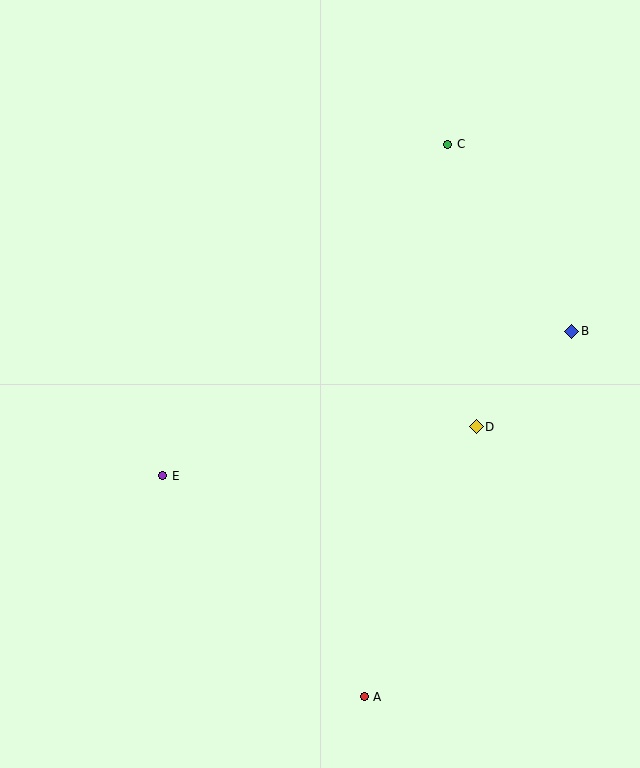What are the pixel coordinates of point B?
Point B is at (572, 331).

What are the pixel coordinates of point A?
Point A is at (364, 697).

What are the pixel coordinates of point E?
Point E is at (163, 476).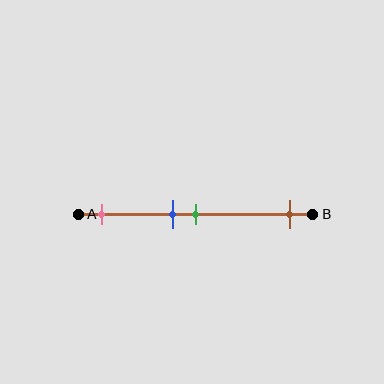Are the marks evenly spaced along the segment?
No, the marks are not evenly spaced.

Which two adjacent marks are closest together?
The blue and green marks are the closest adjacent pair.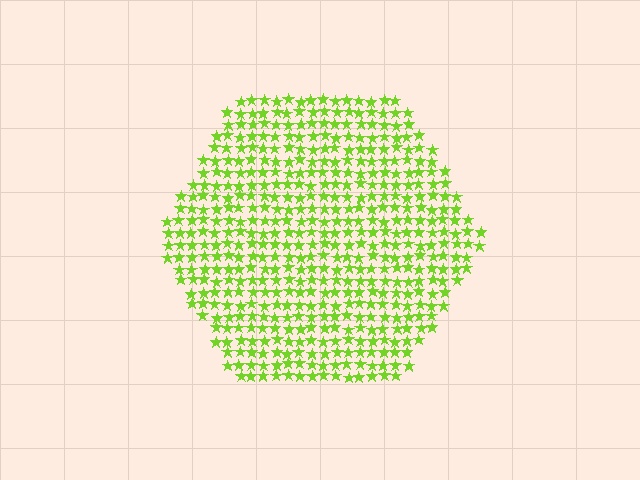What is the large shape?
The large shape is a hexagon.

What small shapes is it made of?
It is made of small stars.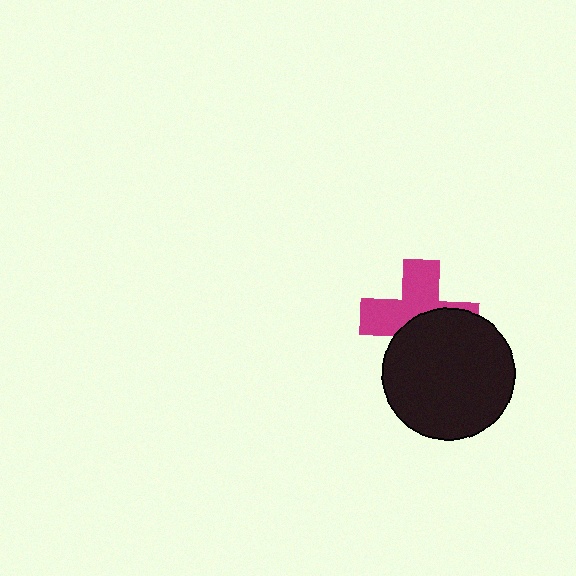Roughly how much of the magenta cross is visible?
About half of it is visible (roughly 52%).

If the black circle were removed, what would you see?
You would see the complete magenta cross.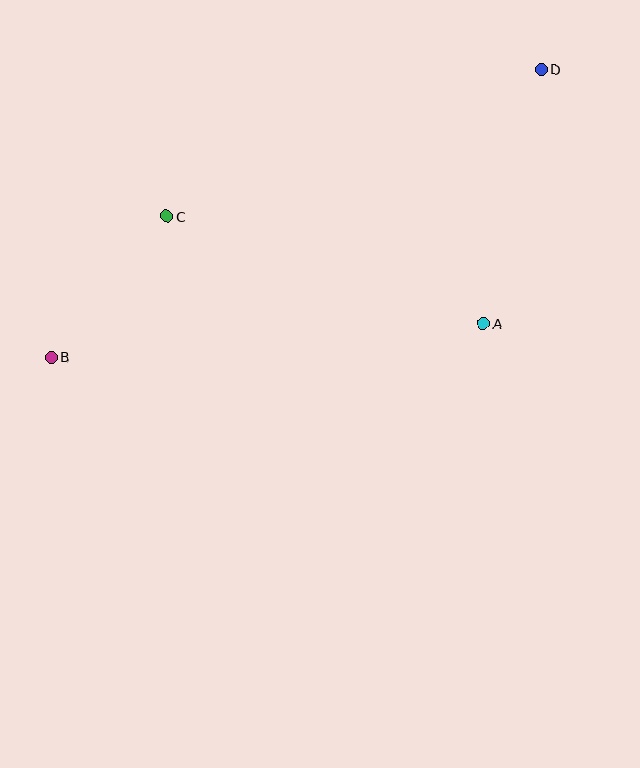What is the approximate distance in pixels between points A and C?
The distance between A and C is approximately 334 pixels.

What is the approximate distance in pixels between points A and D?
The distance between A and D is approximately 261 pixels.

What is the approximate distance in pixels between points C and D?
The distance between C and D is approximately 403 pixels.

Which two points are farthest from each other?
Points B and D are farthest from each other.